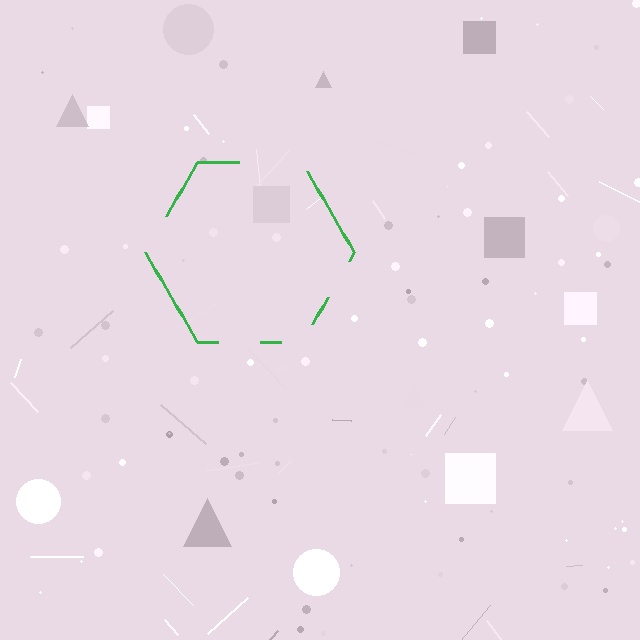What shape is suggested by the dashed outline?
The dashed outline suggests a hexagon.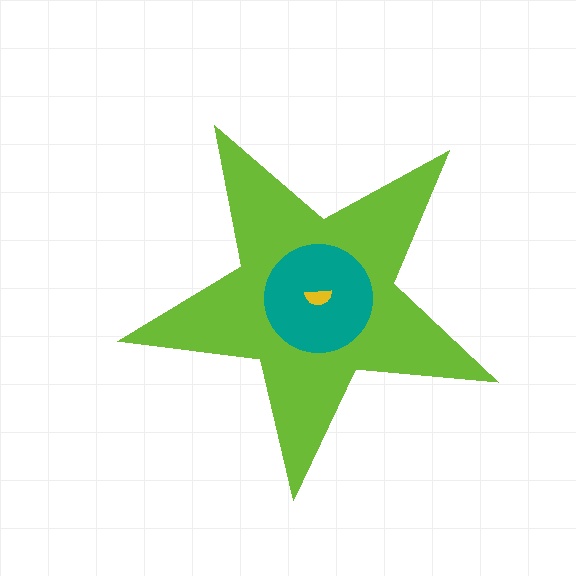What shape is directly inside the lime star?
The teal circle.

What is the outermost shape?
The lime star.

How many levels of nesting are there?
3.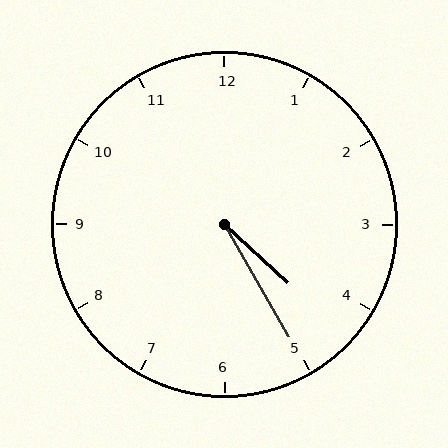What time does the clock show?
4:25.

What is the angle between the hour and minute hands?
Approximately 18 degrees.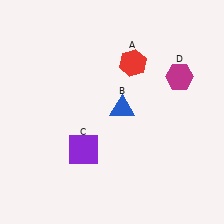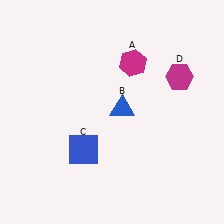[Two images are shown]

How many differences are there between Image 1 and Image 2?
There are 2 differences between the two images.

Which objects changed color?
A changed from red to magenta. C changed from purple to blue.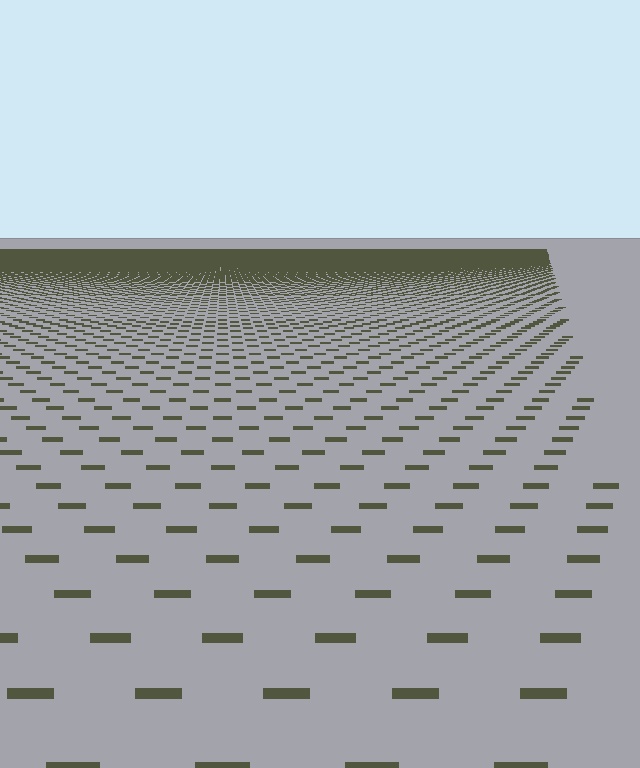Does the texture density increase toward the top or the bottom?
Density increases toward the top.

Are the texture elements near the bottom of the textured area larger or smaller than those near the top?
Larger. Near the bottom, elements are closer to the viewer and appear at a bigger on-screen size.